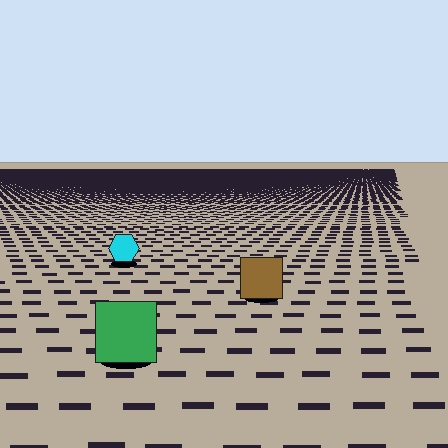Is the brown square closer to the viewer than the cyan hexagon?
Yes. The brown square is closer — you can tell from the texture gradient: the ground texture is coarser near it.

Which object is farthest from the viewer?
The cyan hexagon is farthest from the viewer. It appears smaller and the ground texture around it is denser.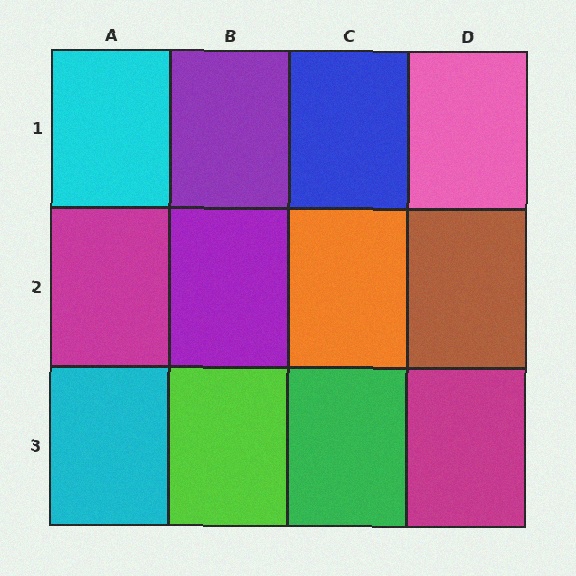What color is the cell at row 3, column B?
Lime.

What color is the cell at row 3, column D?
Magenta.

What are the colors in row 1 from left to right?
Cyan, purple, blue, pink.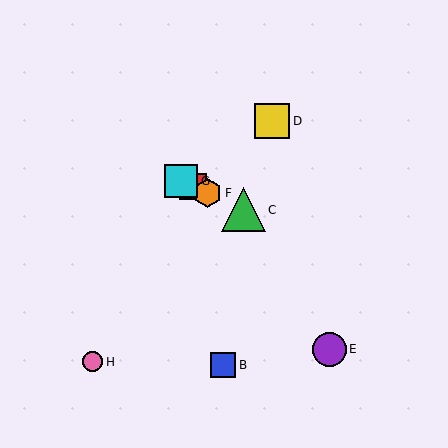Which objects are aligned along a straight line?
Objects A, C, F, G are aligned along a straight line.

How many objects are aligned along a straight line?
4 objects (A, C, F, G) are aligned along a straight line.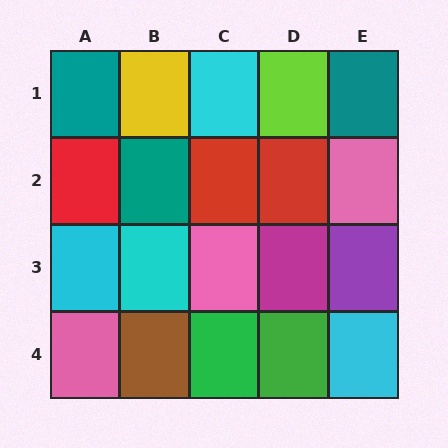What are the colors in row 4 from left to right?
Pink, brown, green, green, cyan.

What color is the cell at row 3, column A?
Cyan.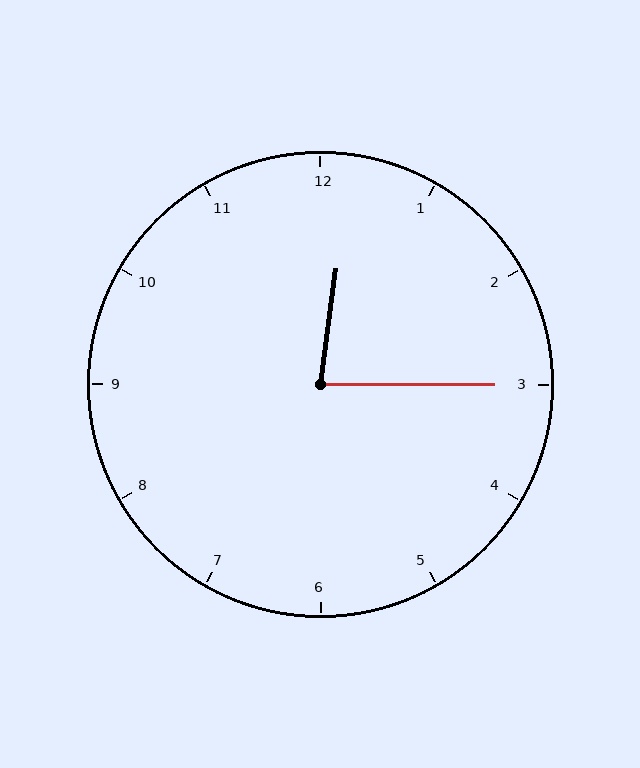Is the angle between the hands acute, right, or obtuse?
It is acute.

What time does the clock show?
12:15.